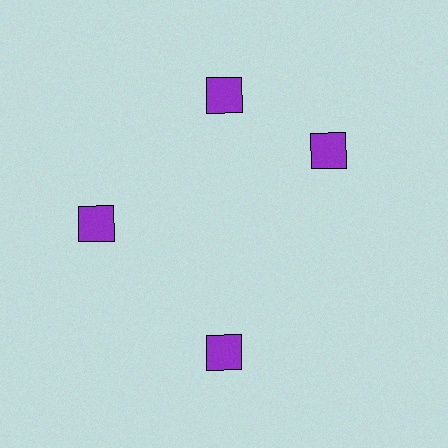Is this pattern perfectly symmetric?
No. The 4 purple squares are arranged in a ring, but one element near the 3 o'clock position is rotated out of alignment along the ring, breaking the 4-fold rotational symmetry.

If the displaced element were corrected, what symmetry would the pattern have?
It would have 4-fold rotational symmetry — the pattern would map onto itself every 90 degrees.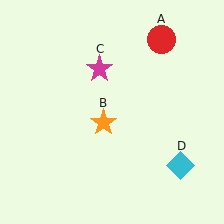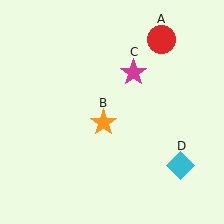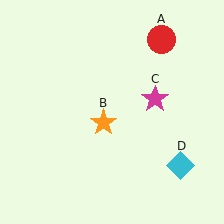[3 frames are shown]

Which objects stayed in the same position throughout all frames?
Red circle (object A) and orange star (object B) and cyan diamond (object D) remained stationary.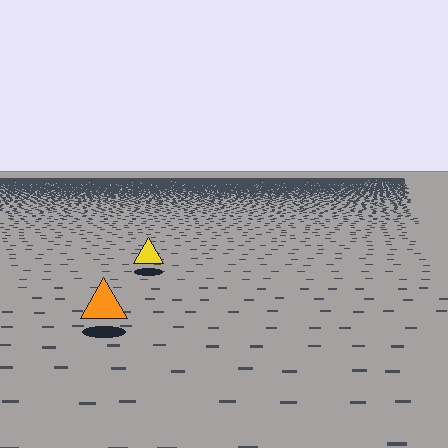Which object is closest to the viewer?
The orange triangle is closest. The texture marks near it are larger and more spread out.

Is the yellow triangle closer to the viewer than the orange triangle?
No. The orange triangle is closer — you can tell from the texture gradient: the ground texture is coarser near it.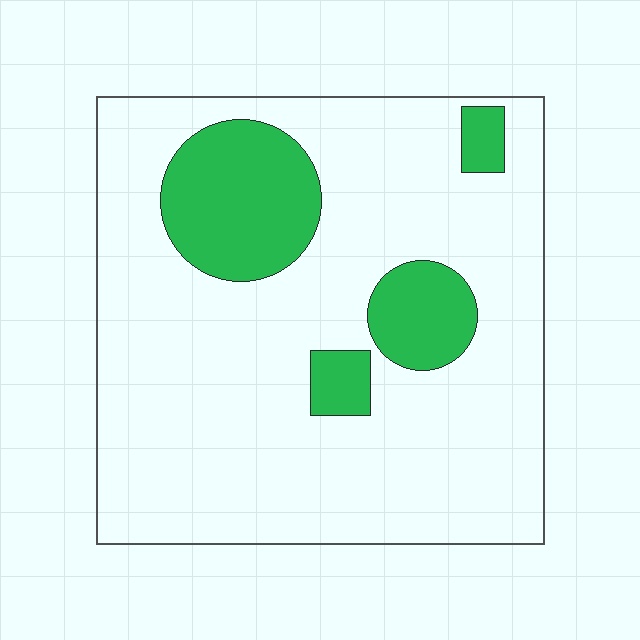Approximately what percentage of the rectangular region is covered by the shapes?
Approximately 20%.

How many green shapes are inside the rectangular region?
4.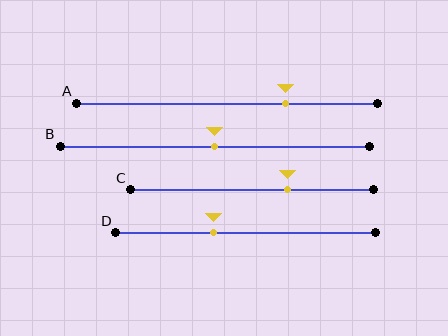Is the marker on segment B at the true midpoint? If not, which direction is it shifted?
Yes, the marker on segment B is at the true midpoint.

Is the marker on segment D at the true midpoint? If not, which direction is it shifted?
No, the marker on segment D is shifted to the left by about 12% of the segment length.